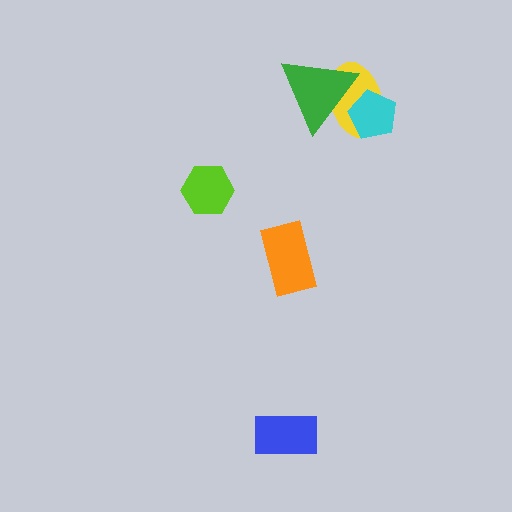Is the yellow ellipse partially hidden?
Yes, it is partially covered by another shape.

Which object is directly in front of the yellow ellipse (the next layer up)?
The green triangle is directly in front of the yellow ellipse.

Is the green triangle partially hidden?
Yes, it is partially covered by another shape.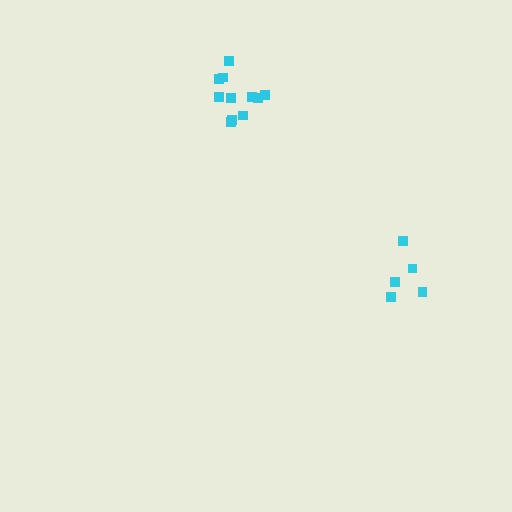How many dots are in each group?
Group 1: 11 dots, Group 2: 5 dots (16 total).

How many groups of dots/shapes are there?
There are 2 groups.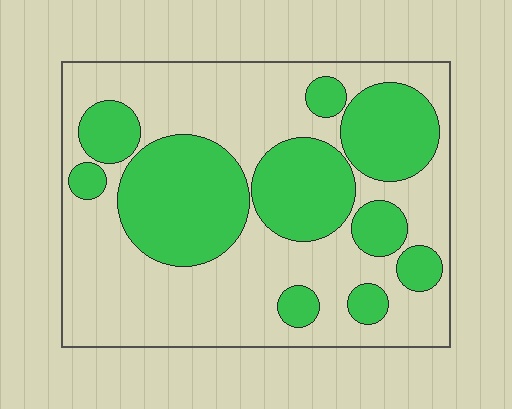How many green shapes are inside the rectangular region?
10.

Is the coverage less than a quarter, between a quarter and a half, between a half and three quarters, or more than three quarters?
Between a quarter and a half.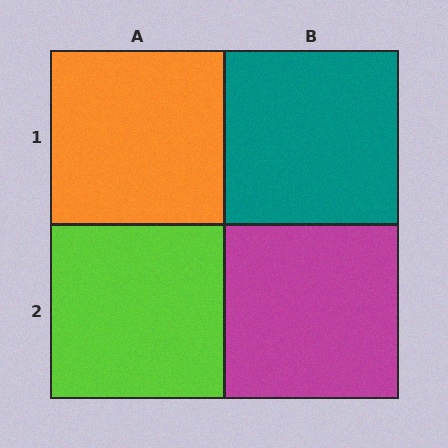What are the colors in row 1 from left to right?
Orange, teal.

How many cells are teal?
1 cell is teal.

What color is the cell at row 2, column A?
Lime.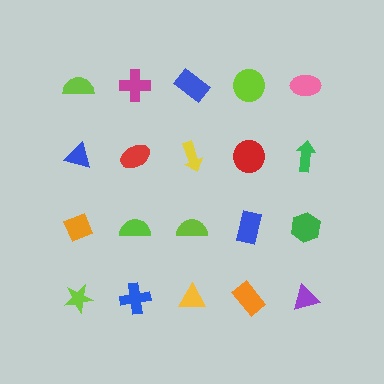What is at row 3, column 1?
An orange diamond.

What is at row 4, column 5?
A purple triangle.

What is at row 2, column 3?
A yellow arrow.